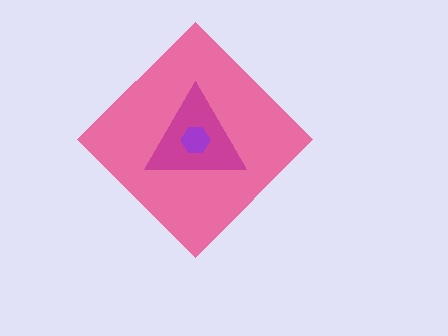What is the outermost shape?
The pink diamond.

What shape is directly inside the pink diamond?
The magenta triangle.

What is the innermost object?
The purple hexagon.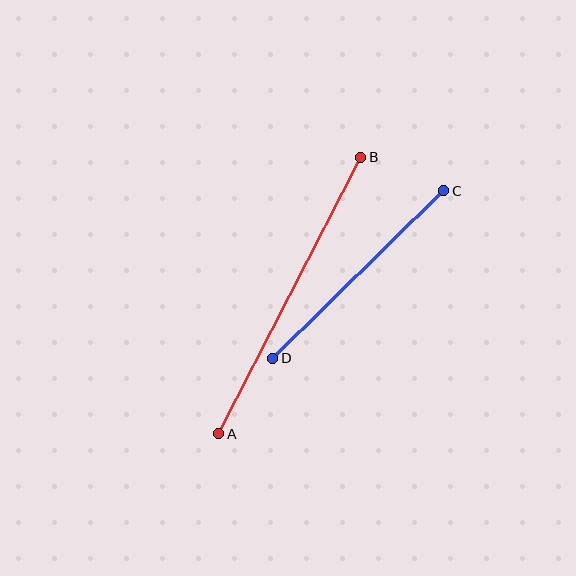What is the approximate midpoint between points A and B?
The midpoint is at approximately (290, 296) pixels.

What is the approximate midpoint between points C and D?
The midpoint is at approximately (358, 275) pixels.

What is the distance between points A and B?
The distance is approximately 311 pixels.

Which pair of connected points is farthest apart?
Points A and B are farthest apart.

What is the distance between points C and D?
The distance is approximately 239 pixels.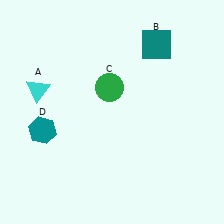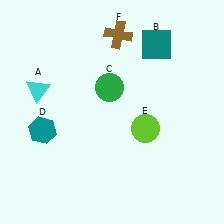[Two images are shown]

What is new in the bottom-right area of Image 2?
A lime circle (E) was added in the bottom-right area of Image 2.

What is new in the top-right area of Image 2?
A brown cross (F) was added in the top-right area of Image 2.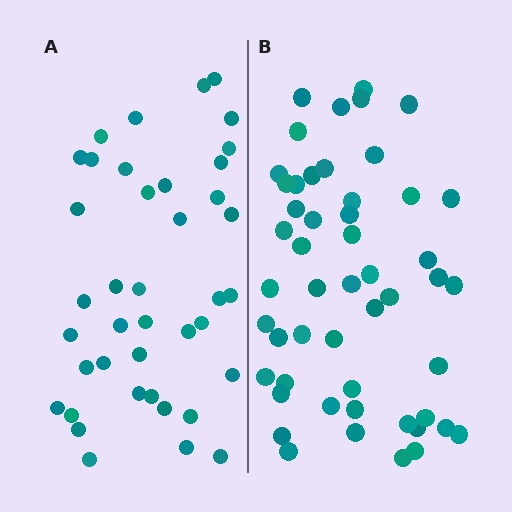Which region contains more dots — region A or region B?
Region B (the right region) has more dots.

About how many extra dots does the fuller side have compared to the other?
Region B has roughly 12 or so more dots than region A.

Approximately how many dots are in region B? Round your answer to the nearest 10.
About 50 dots. (The exact count is 51, which rounds to 50.)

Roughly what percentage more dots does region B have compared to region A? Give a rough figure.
About 30% more.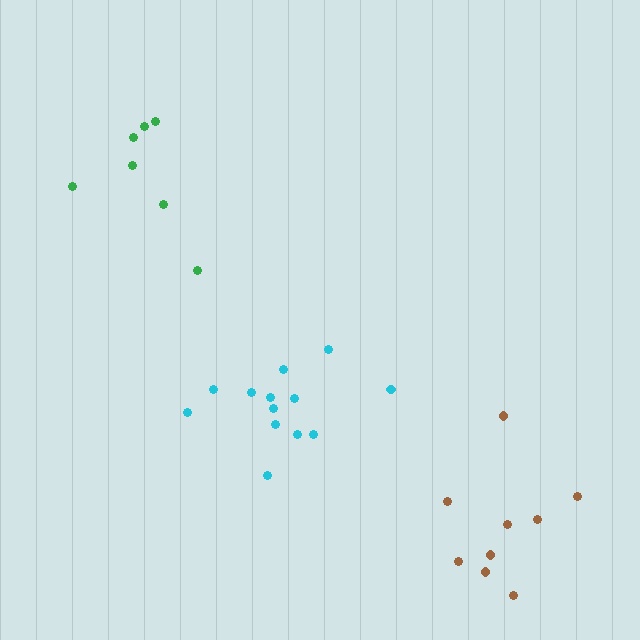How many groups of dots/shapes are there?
There are 3 groups.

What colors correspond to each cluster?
The clusters are colored: cyan, green, brown.